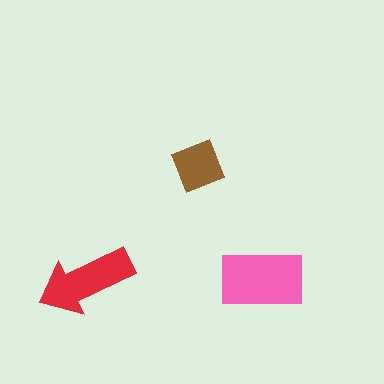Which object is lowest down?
The red arrow is bottommost.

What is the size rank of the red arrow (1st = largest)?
2nd.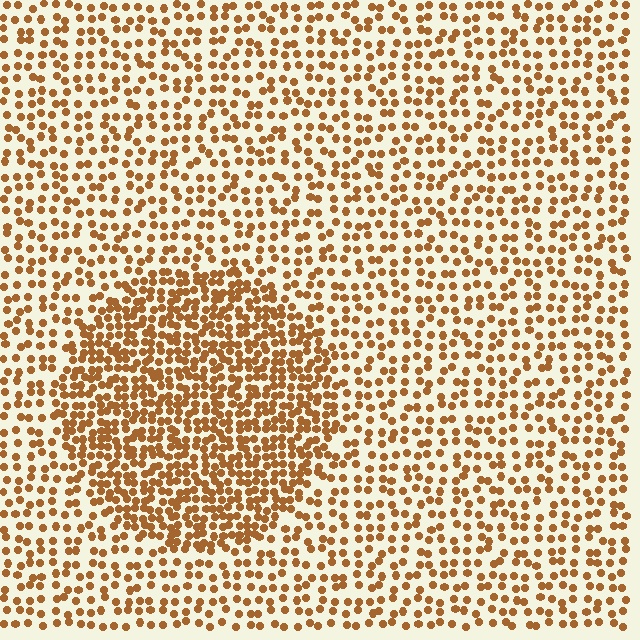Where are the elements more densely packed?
The elements are more densely packed inside the circle boundary.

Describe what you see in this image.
The image contains small brown elements arranged at two different densities. A circle-shaped region is visible where the elements are more densely packed than the surrounding area.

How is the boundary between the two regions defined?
The boundary is defined by a change in element density (approximately 1.9x ratio). All elements are the same color, size, and shape.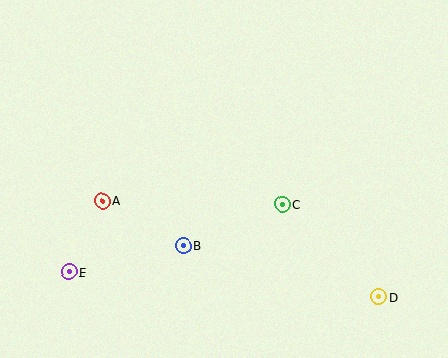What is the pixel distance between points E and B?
The distance between E and B is 117 pixels.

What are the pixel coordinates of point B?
Point B is at (183, 245).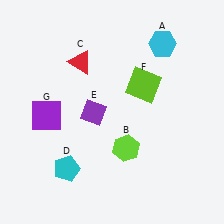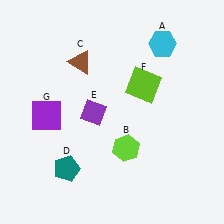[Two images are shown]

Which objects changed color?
C changed from red to brown. D changed from cyan to teal.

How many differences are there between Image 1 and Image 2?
There are 2 differences between the two images.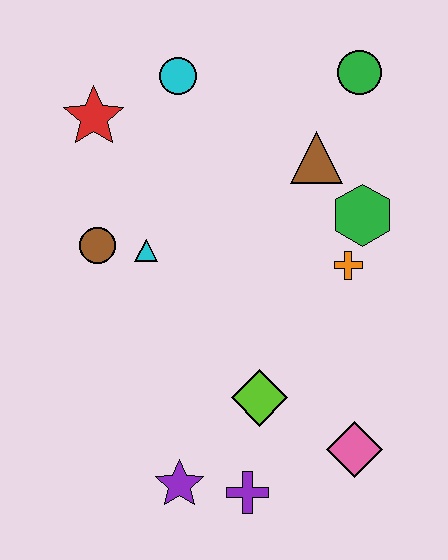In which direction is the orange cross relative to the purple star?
The orange cross is above the purple star.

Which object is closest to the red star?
The cyan circle is closest to the red star.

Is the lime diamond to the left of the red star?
No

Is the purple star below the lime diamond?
Yes